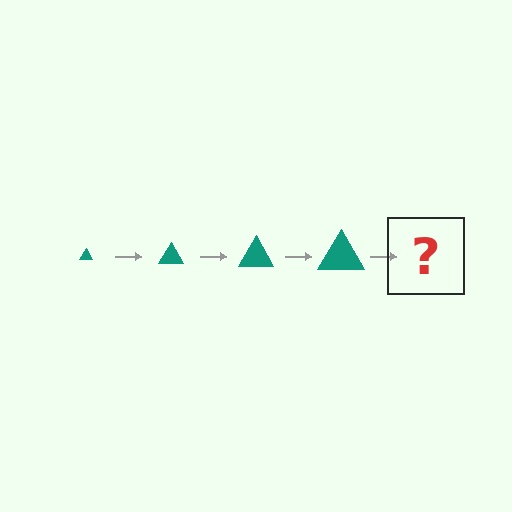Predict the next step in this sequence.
The next step is a teal triangle, larger than the previous one.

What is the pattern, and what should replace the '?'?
The pattern is that the triangle gets progressively larger each step. The '?' should be a teal triangle, larger than the previous one.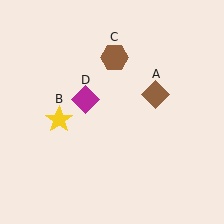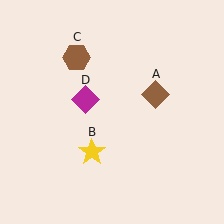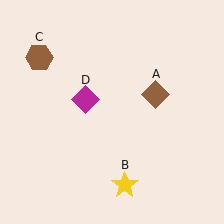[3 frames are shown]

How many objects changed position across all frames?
2 objects changed position: yellow star (object B), brown hexagon (object C).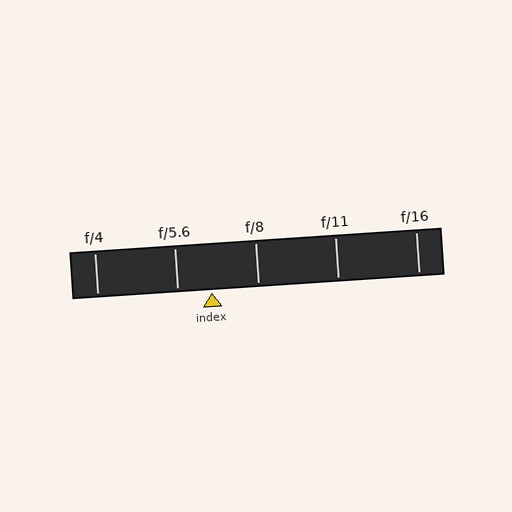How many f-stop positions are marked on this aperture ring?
There are 5 f-stop positions marked.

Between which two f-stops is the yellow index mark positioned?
The index mark is between f/5.6 and f/8.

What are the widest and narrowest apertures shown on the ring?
The widest aperture shown is f/4 and the narrowest is f/16.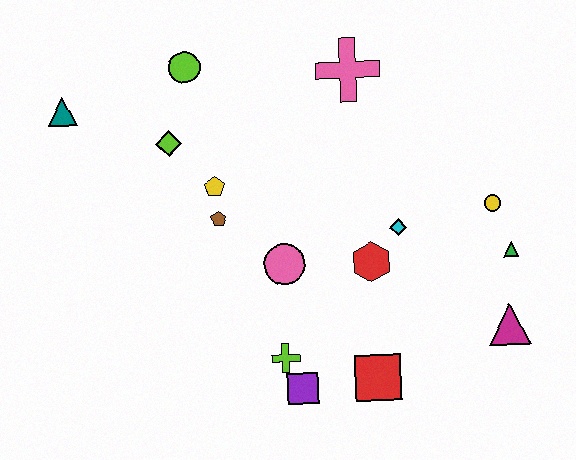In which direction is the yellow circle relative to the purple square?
The yellow circle is to the right of the purple square.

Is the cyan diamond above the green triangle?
Yes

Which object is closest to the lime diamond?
The yellow pentagon is closest to the lime diamond.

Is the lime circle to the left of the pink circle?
Yes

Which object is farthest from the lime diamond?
The magenta triangle is farthest from the lime diamond.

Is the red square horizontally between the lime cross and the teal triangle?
No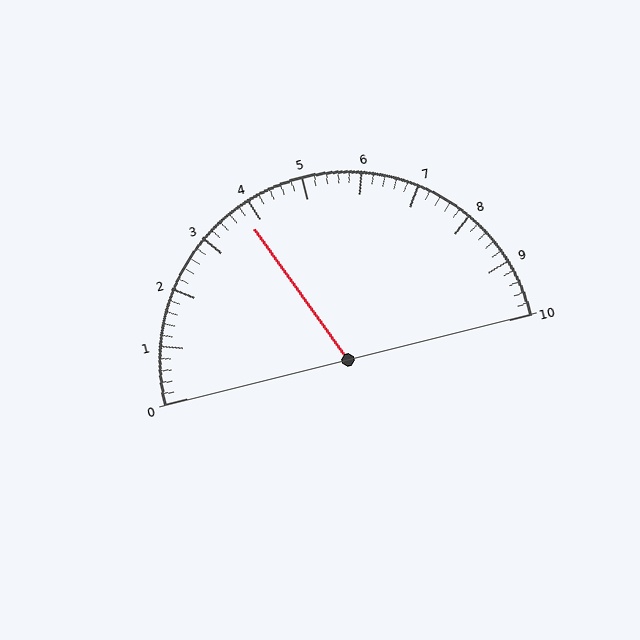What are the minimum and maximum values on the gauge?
The gauge ranges from 0 to 10.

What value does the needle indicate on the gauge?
The needle indicates approximately 3.8.